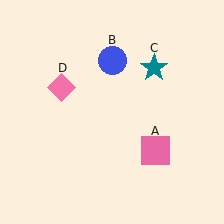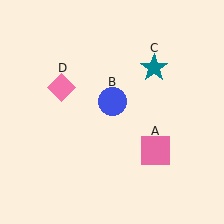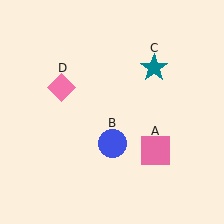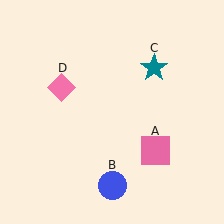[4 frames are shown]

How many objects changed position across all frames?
1 object changed position: blue circle (object B).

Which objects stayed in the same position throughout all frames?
Pink square (object A) and teal star (object C) and pink diamond (object D) remained stationary.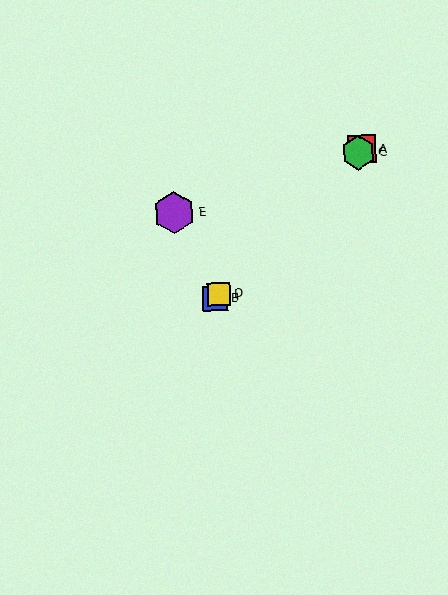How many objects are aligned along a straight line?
4 objects (A, B, C, D) are aligned along a straight line.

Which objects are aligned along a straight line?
Objects A, B, C, D are aligned along a straight line.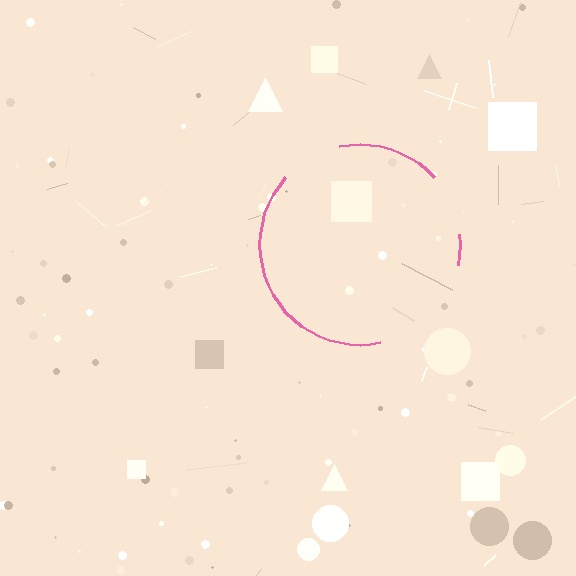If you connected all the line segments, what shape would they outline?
They would outline a circle.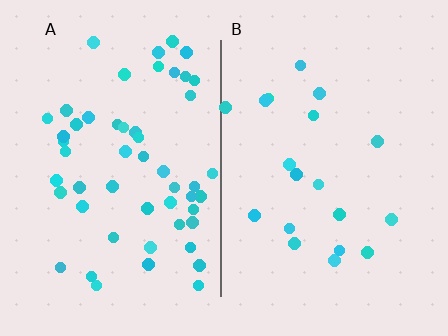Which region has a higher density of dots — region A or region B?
A (the left).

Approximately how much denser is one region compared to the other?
Approximately 2.8× — region A over region B.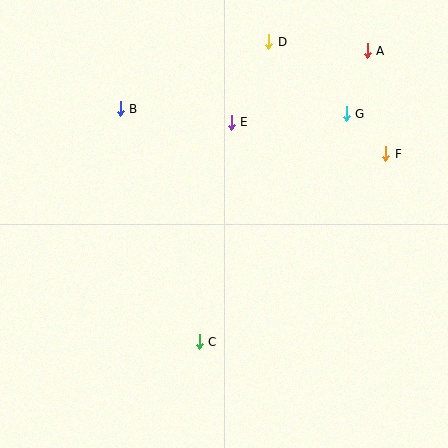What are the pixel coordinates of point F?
Point F is at (386, 154).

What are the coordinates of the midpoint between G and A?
The midpoint between G and A is at (357, 82).